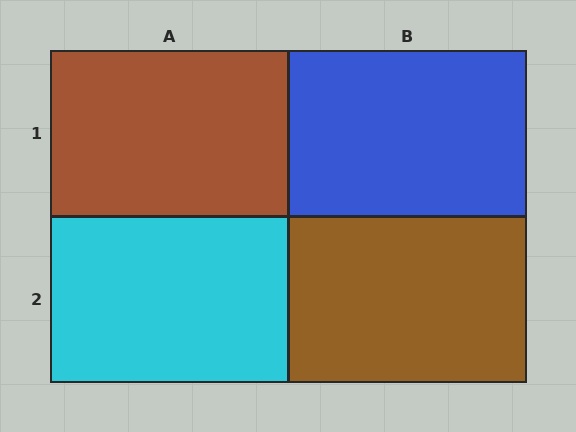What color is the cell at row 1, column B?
Blue.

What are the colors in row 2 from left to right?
Cyan, brown.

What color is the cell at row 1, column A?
Brown.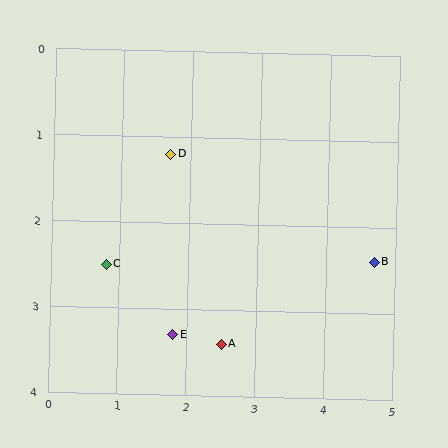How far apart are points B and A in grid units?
Points B and A are about 2.4 grid units apart.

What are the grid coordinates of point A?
Point A is at approximately (2.5, 3.4).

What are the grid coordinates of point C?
Point C is at approximately (0.8, 2.5).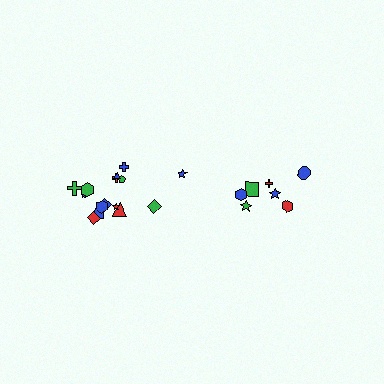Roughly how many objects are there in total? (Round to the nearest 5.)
Roughly 20 objects in total.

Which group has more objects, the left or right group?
The left group.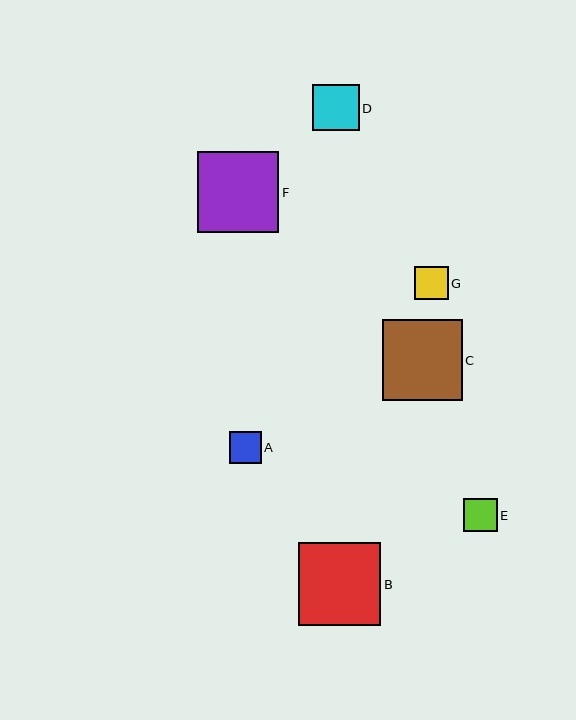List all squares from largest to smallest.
From largest to smallest: B, F, C, D, E, G, A.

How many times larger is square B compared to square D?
Square B is approximately 1.8 times the size of square D.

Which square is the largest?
Square B is the largest with a size of approximately 83 pixels.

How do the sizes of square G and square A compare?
Square G and square A are approximately the same size.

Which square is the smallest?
Square A is the smallest with a size of approximately 31 pixels.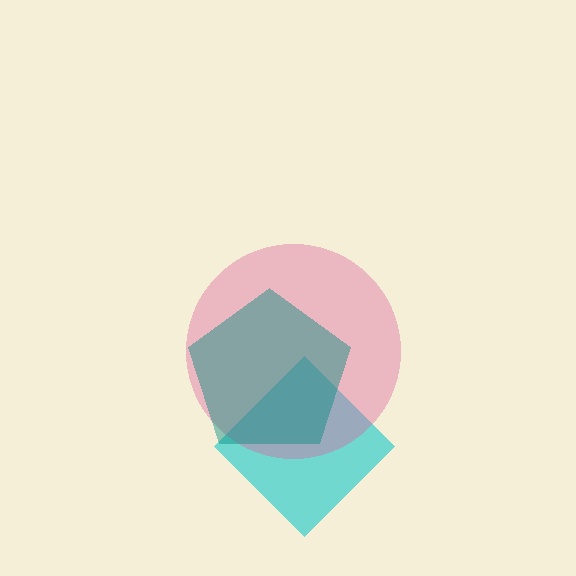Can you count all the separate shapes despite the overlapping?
Yes, there are 3 separate shapes.